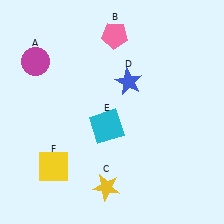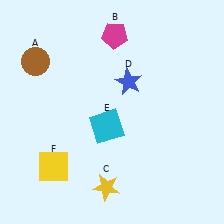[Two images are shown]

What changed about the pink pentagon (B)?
In Image 1, B is pink. In Image 2, it changed to magenta.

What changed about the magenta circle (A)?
In Image 1, A is magenta. In Image 2, it changed to brown.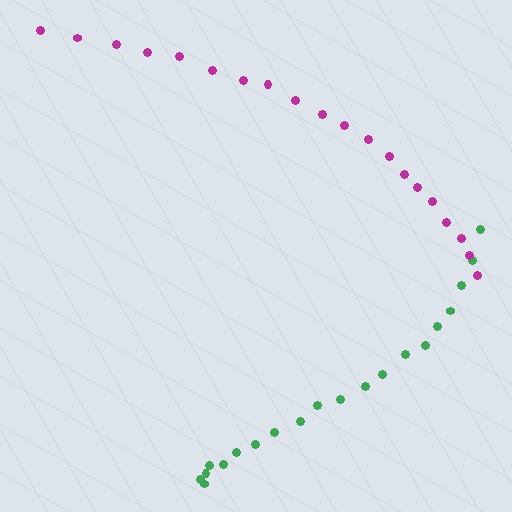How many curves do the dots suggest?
There are 2 distinct paths.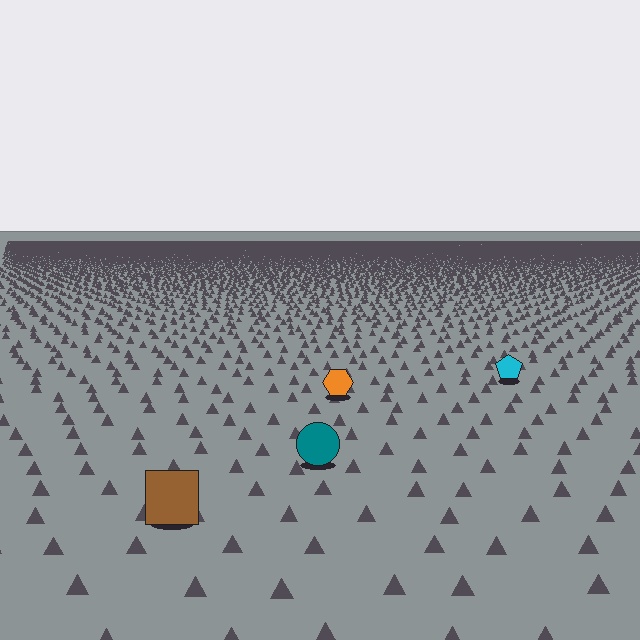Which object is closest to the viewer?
The brown square is closest. The texture marks near it are larger and more spread out.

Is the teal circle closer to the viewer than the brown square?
No. The brown square is closer — you can tell from the texture gradient: the ground texture is coarser near it.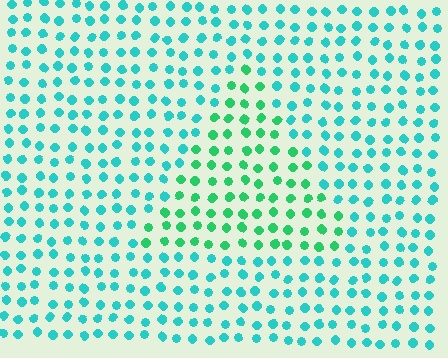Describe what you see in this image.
The image is filled with small cyan elements in a uniform arrangement. A triangle-shaped region is visible where the elements are tinted to a slightly different hue, forming a subtle color boundary.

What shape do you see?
I see a triangle.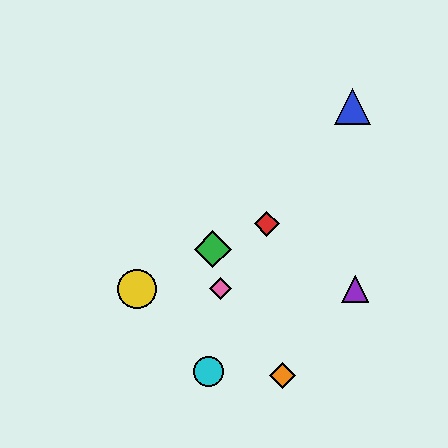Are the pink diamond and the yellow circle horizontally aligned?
Yes, both are at y≈289.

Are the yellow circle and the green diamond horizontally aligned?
No, the yellow circle is at y≈289 and the green diamond is at y≈249.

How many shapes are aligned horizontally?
3 shapes (the yellow circle, the purple triangle, the pink diamond) are aligned horizontally.